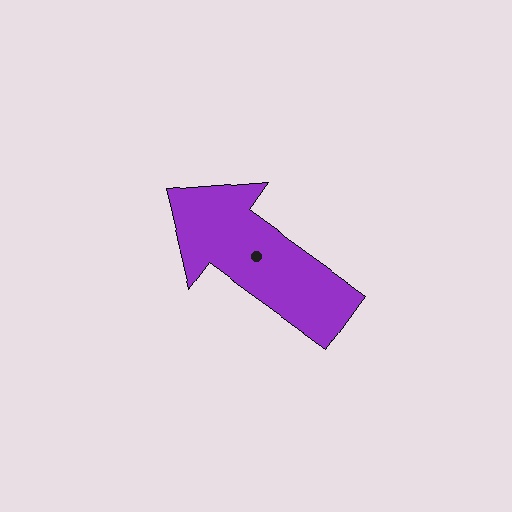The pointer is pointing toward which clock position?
Roughly 10 o'clock.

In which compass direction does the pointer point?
Northwest.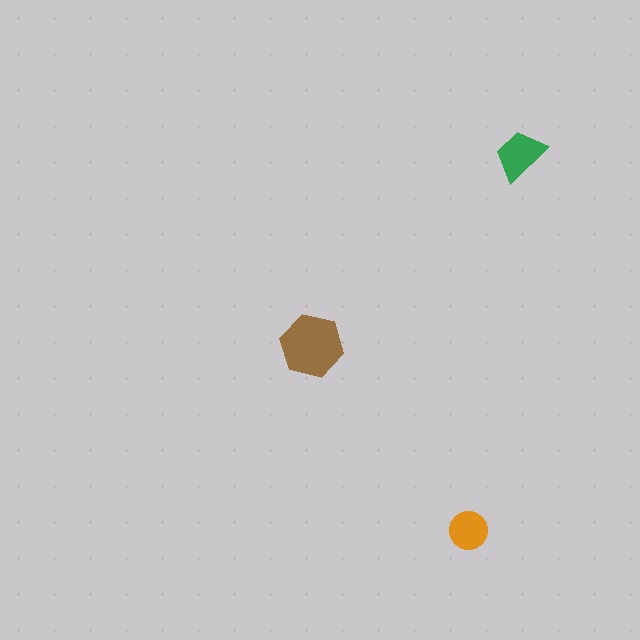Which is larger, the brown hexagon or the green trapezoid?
The brown hexagon.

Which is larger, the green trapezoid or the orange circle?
The green trapezoid.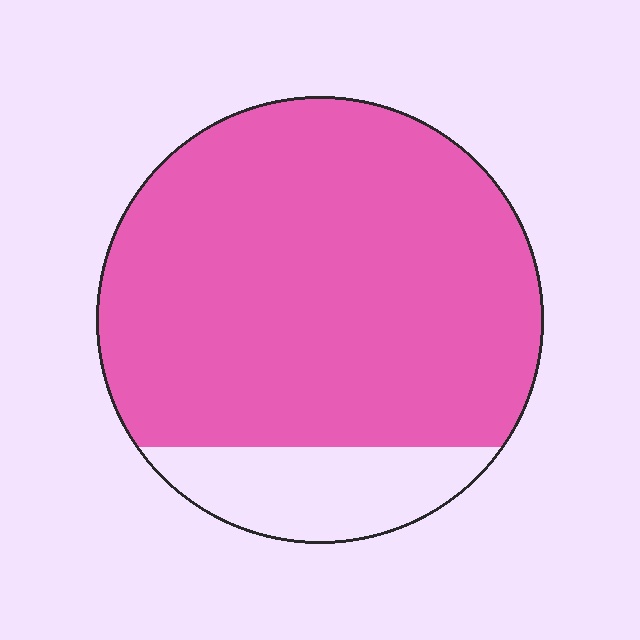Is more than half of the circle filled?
Yes.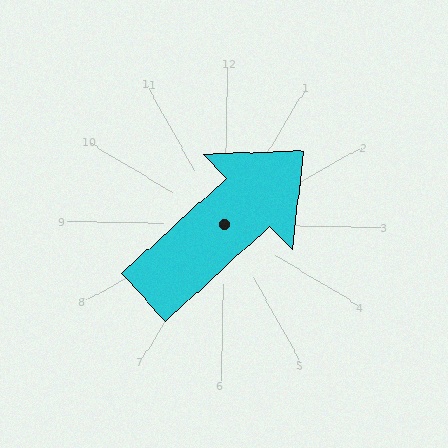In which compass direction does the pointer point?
Northeast.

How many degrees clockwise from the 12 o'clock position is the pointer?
Approximately 47 degrees.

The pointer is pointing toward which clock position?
Roughly 2 o'clock.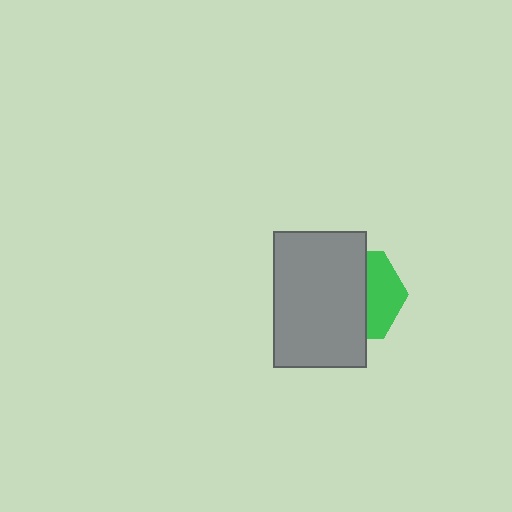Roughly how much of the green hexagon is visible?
A small part of it is visible (roughly 38%).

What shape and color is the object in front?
The object in front is a gray rectangle.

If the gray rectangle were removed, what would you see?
You would see the complete green hexagon.